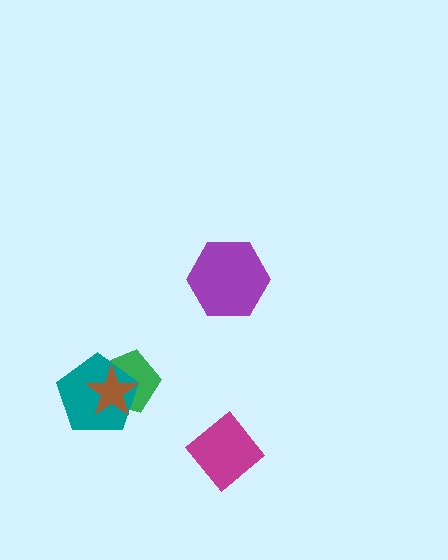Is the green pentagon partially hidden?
Yes, it is partially covered by another shape.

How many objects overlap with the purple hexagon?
0 objects overlap with the purple hexagon.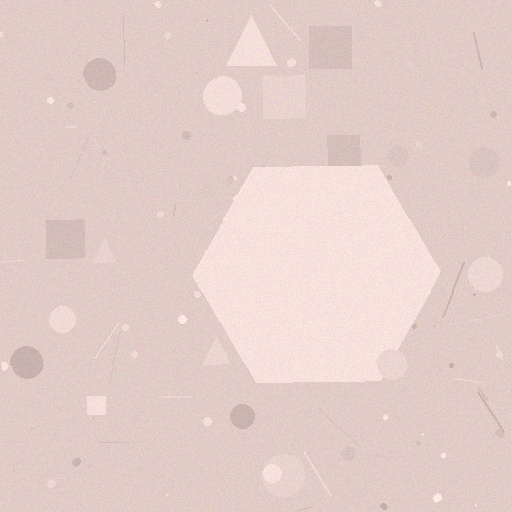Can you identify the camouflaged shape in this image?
The camouflaged shape is a hexagon.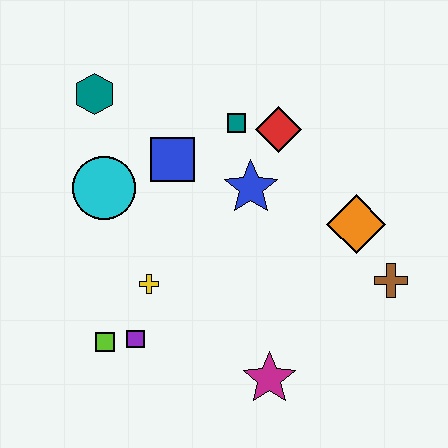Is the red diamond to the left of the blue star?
No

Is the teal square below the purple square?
No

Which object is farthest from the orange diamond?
The teal hexagon is farthest from the orange diamond.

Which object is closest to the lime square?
The purple square is closest to the lime square.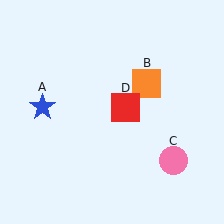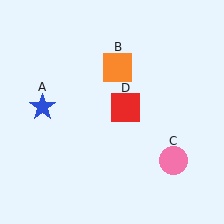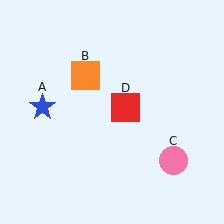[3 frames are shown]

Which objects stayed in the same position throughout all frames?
Blue star (object A) and pink circle (object C) and red square (object D) remained stationary.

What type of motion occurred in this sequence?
The orange square (object B) rotated counterclockwise around the center of the scene.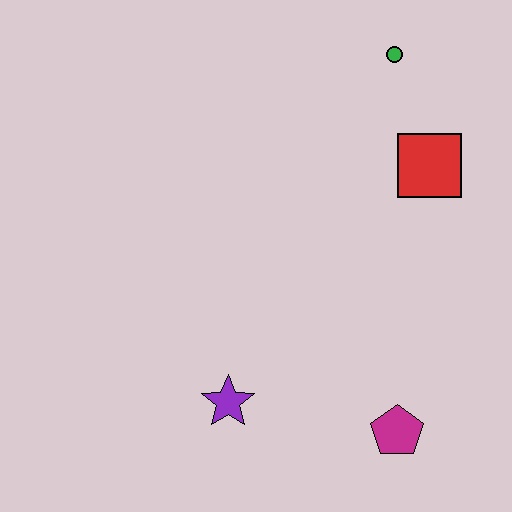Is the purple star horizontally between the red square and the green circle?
No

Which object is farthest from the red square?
The purple star is farthest from the red square.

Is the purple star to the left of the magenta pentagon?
Yes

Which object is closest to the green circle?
The red square is closest to the green circle.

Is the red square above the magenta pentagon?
Yes